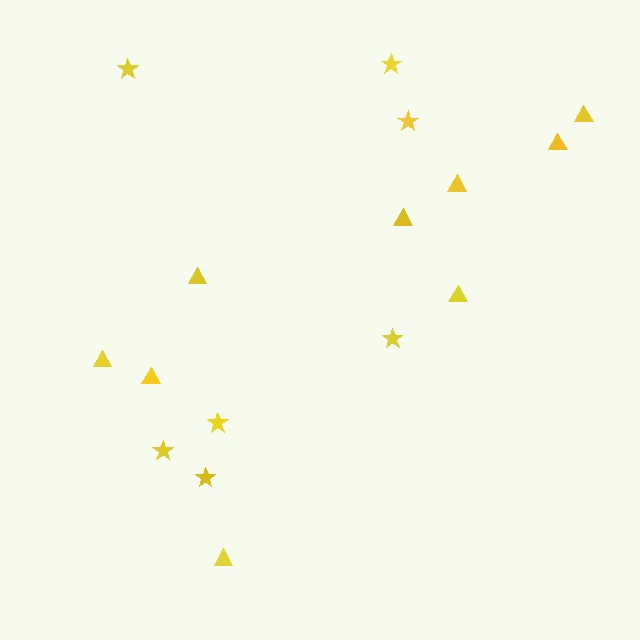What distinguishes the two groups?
There are 2 groups: one group of stars (7) and one group of triangles (9).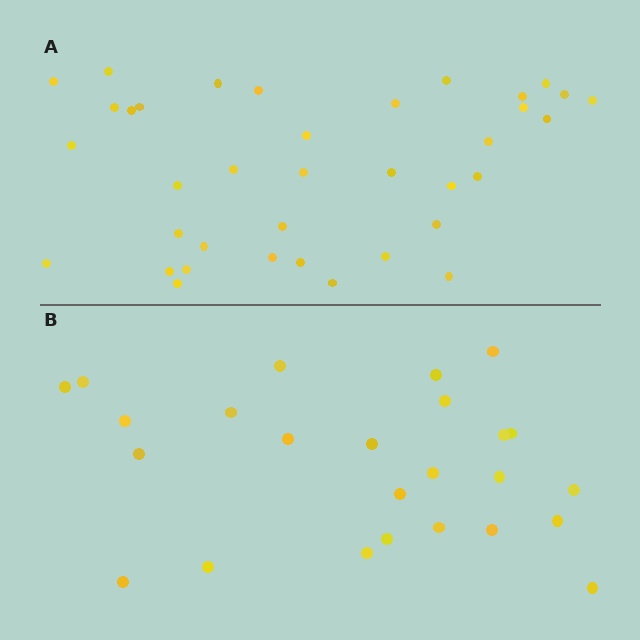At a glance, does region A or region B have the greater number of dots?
Region A (the top region) has more dots.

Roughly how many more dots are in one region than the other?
Region A has roughly 12 or so more dots than region B.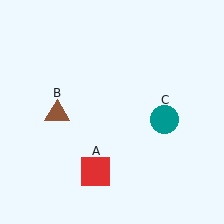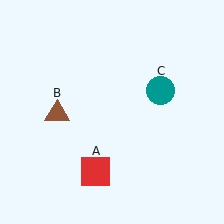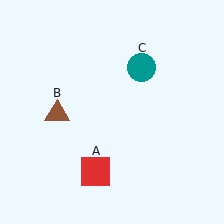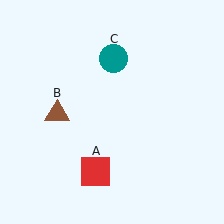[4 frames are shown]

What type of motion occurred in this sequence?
The teal circle (object C) rotated counterclockwise around the center of the scene.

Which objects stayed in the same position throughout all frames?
Red square (object A) and brown triangle (object B) remained stationary.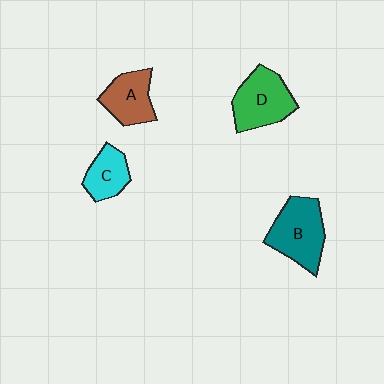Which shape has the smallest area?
Shape C (cyan).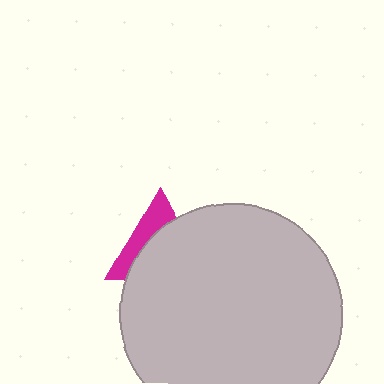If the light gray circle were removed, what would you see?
You would see the complete magenta triangle.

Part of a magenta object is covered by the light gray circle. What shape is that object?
It is a triangle.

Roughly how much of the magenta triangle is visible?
A small part of it is visible (roughly 36%).